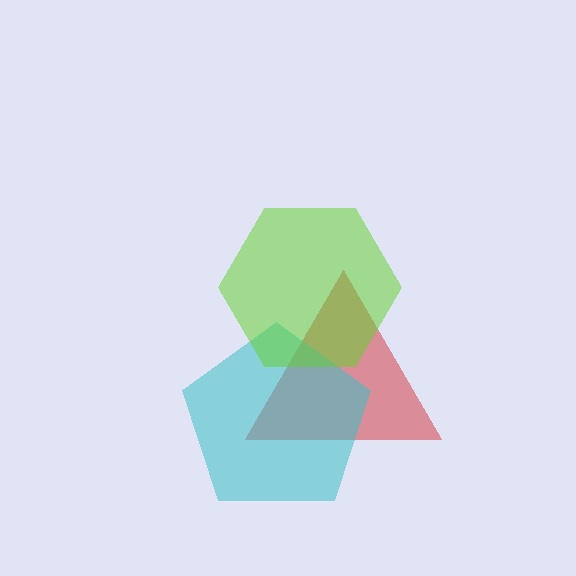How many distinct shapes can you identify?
There are 3 distinct shapes: a red triangle, a cyan pentagon, a lime hexagon.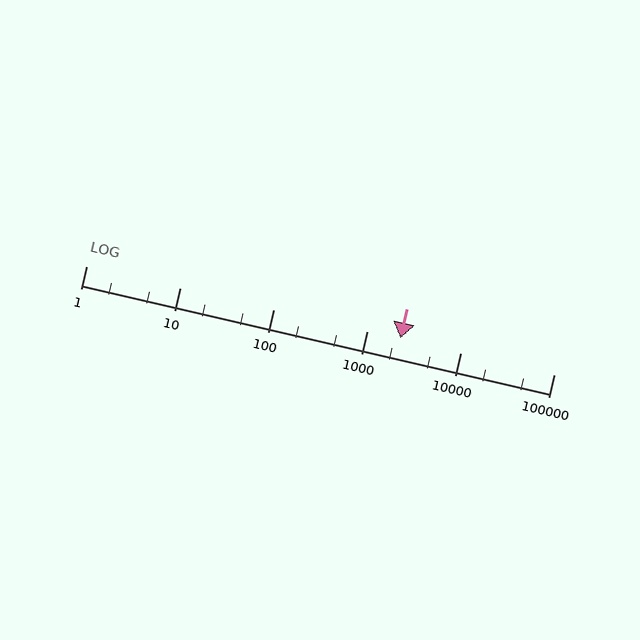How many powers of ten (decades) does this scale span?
The scale spans 5 decades, from 1 to 100000.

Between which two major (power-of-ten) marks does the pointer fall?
The pointer is between 1000 and 10000.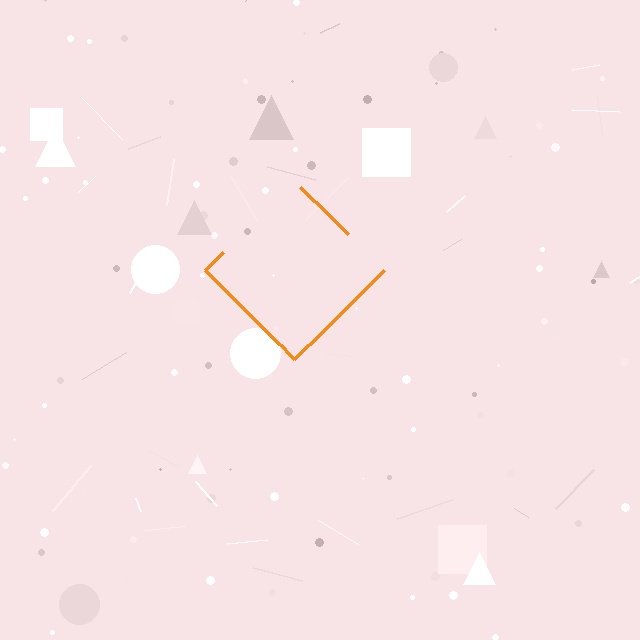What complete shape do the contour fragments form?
The contour fragments form a diamond.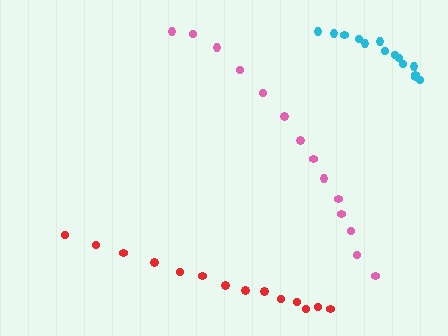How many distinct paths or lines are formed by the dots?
There are 3 distinct paths.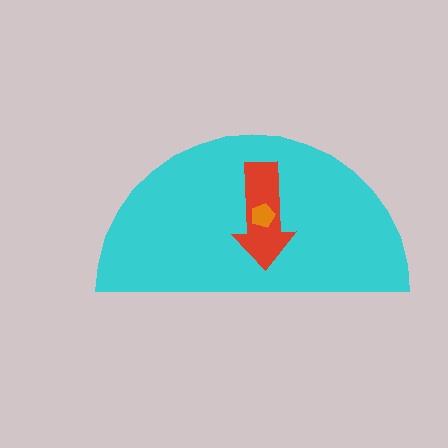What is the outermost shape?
The cyan semicircle.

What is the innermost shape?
The orange pentagon.